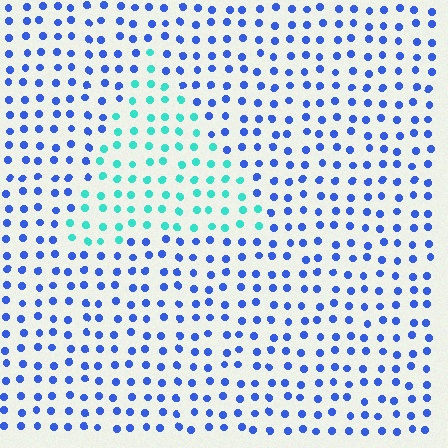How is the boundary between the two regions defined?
The boundary is defined purely by a slight shift in hue (about 55 degrees). Spacing, size, and orientation are identical on both sides.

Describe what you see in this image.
The image is filled with small blue elements in a uniform arrangement. A triangle-shaped region is visible where the elements are tinted to a slightly different hue, forming a subtle color boundary.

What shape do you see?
I see a triangle.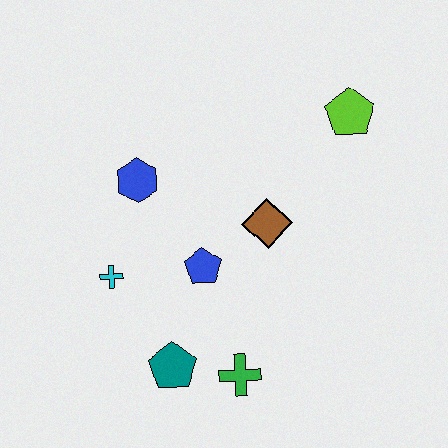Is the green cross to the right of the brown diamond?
No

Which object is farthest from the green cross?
The lime pentagon is farthest from the green cross.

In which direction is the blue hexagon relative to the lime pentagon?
The blue hexagon is to the left of the lime pentagon.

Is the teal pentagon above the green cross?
Yes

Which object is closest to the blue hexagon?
The cyan cross is closest to the blue hexagon.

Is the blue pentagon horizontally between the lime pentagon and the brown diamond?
No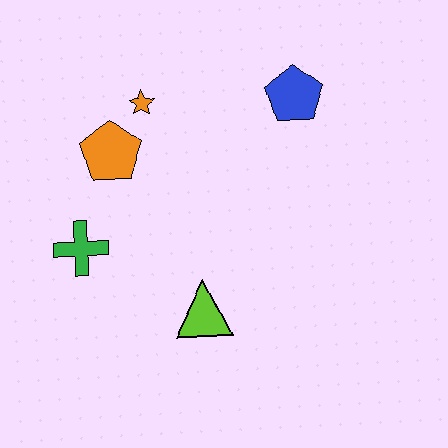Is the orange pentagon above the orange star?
No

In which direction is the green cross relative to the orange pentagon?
The green cross is below the orange pentagon.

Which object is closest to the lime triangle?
The green cross is closest to the lime triangle.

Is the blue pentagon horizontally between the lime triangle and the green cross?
No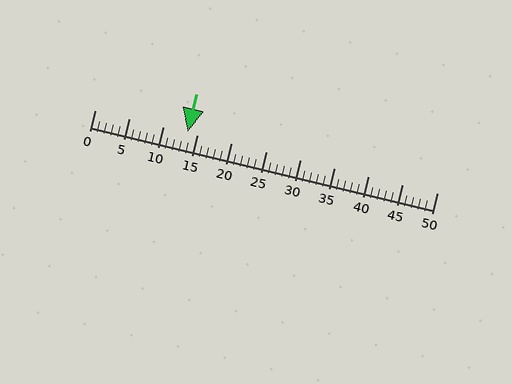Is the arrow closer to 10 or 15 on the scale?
The arrow is closer to 15.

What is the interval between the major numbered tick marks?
The major tick marks are spaced 5 units apart.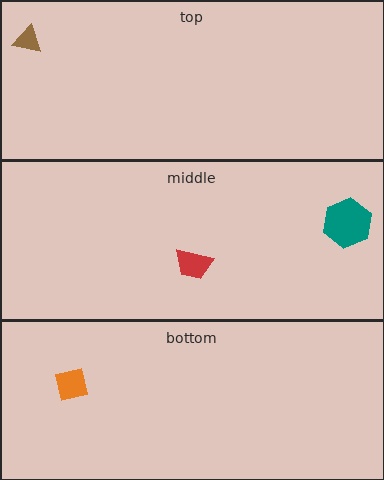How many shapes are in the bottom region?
1.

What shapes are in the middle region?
The red trapezoid, the teal hexagon.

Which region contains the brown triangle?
The top region.